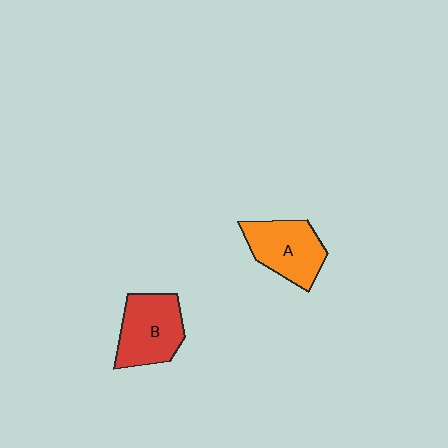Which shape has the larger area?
Shape B (red).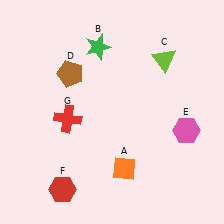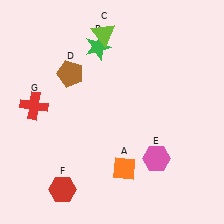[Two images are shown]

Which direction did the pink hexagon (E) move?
The pink hexagon (E) moved left.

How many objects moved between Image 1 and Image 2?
3 objects moved between the two images.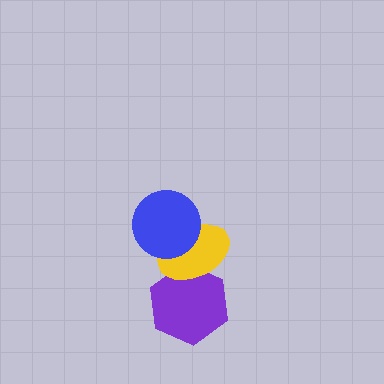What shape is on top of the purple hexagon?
The yellow ellipse is on top of the purple hexagon.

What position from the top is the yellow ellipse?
The yellow ellipse is 2nd from the top.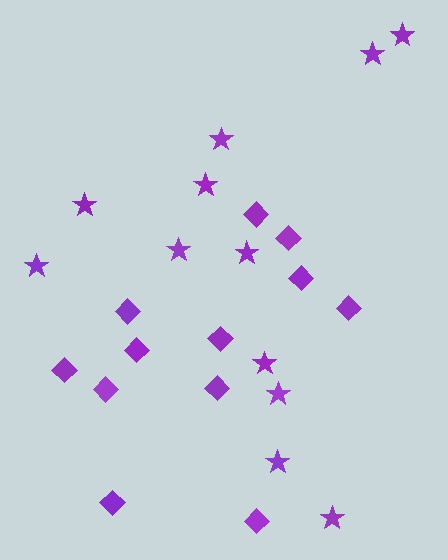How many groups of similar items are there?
There are 2 groups: one group of diamonds (12) and one group of stars (12).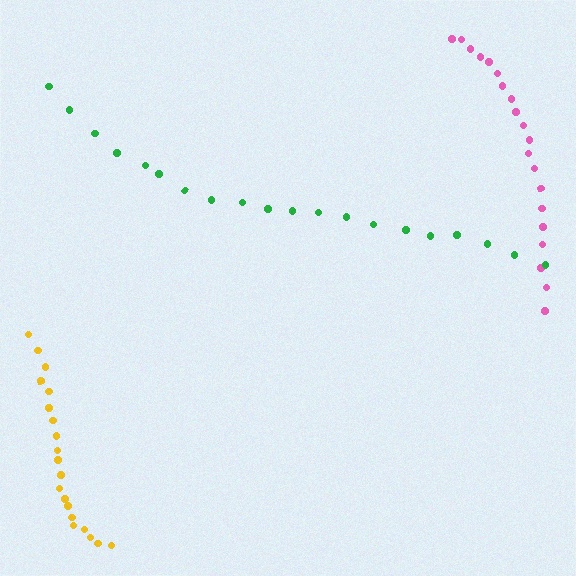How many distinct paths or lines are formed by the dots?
There are 3 distinct paths.